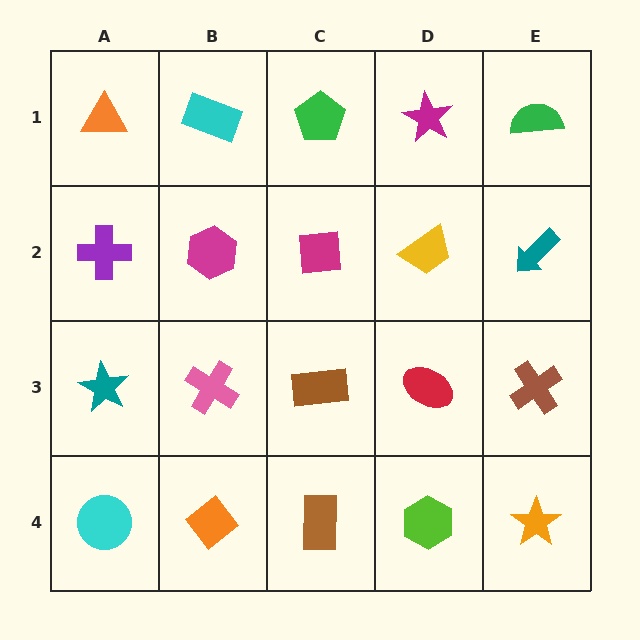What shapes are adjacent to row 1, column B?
A magenta hexagon (row 2, column B), an orange triangle (row 1, column A), a green pentagon (row 1, column C).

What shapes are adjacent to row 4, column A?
A teal star (row 3, column A), an orange diamond (row 4, column B).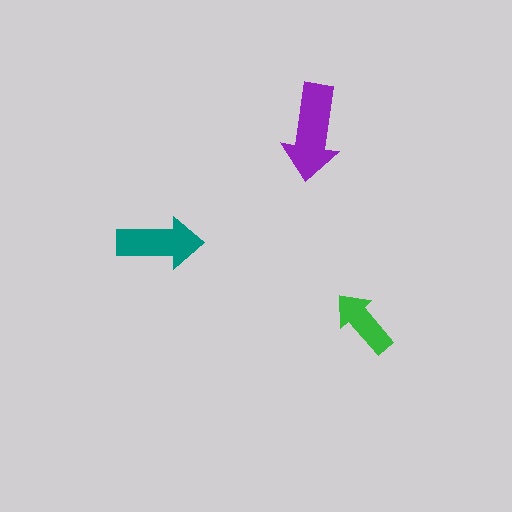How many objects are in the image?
There are 3 objects in the image.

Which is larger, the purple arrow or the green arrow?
The purple one.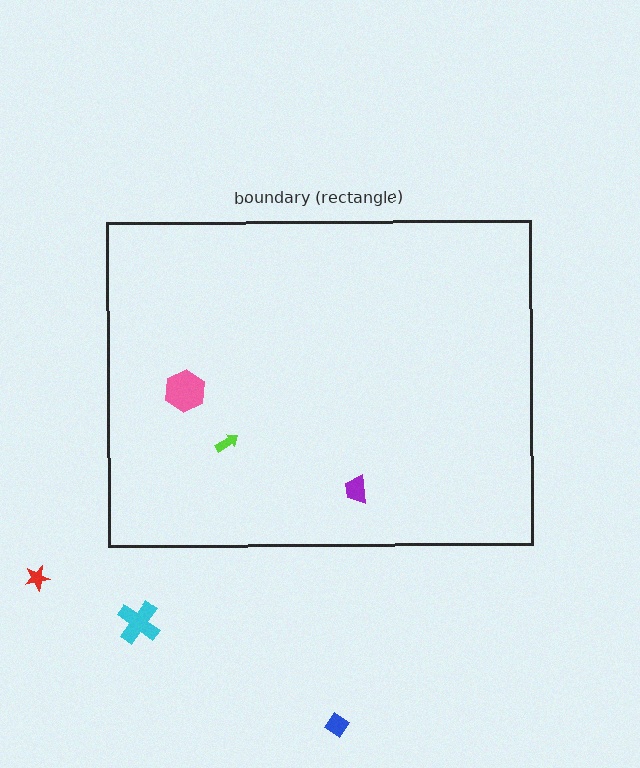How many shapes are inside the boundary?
3 inside, 3 outside.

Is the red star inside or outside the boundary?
Outside.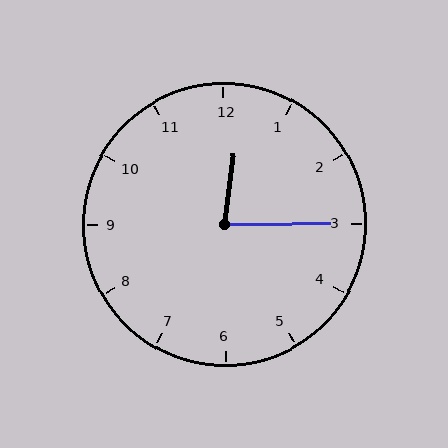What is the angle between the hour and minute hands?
Approximately 82 degrees.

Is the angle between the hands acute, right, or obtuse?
It is acute.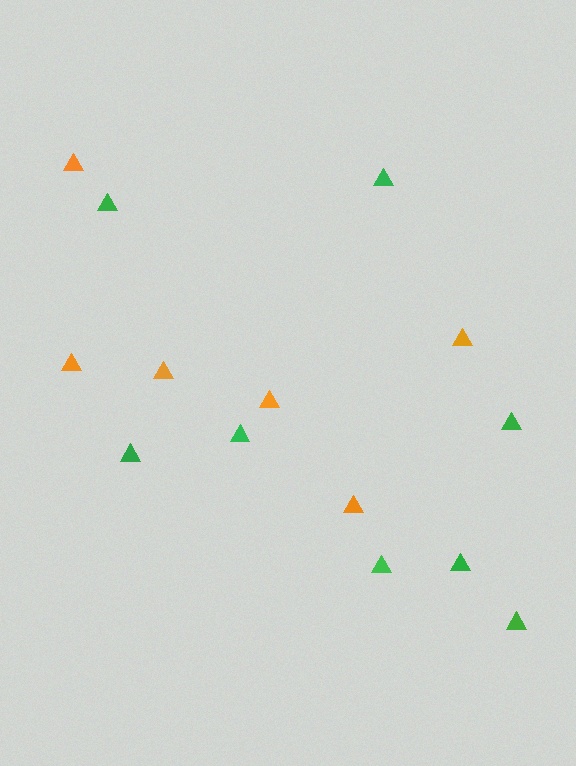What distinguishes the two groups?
There are 2 groups: one group of orange triangles (6) and one group of green triangles (8).